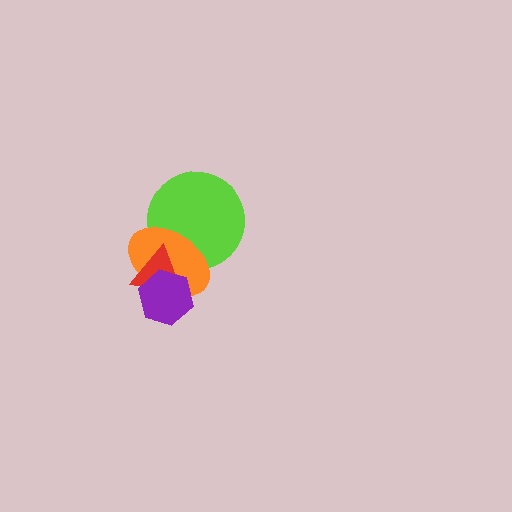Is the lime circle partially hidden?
Yes, it is partially covered by another shape.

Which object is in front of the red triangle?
The purple hexagon is in front of the red triangle.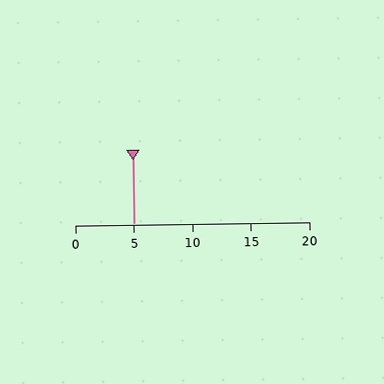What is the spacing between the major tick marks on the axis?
The major ticks are spaced 5 apart.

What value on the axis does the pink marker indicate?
The marker indicates approximately 5.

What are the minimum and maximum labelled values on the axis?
The axis runs from 0 to 20.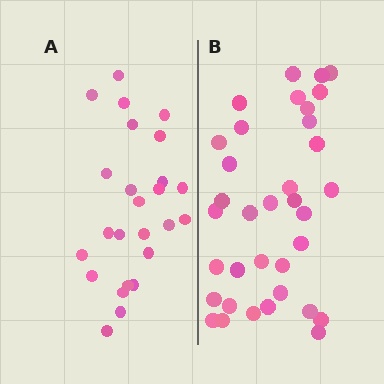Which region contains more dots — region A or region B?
Region B (the right region) has more dots.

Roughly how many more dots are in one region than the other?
Region B has roughly 10 or so more dots than region A.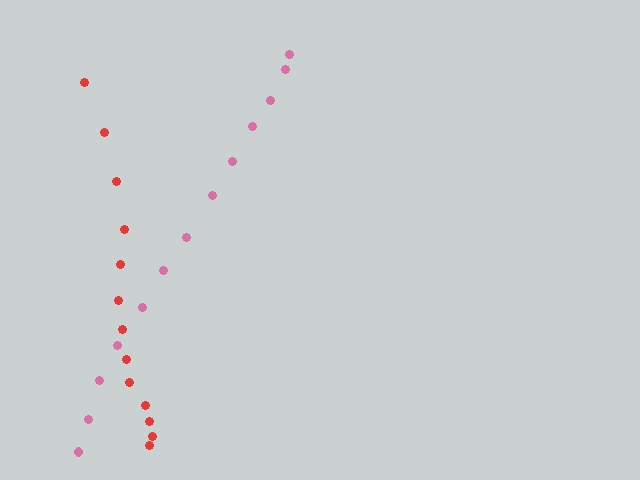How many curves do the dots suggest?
There are 2 distinct paths.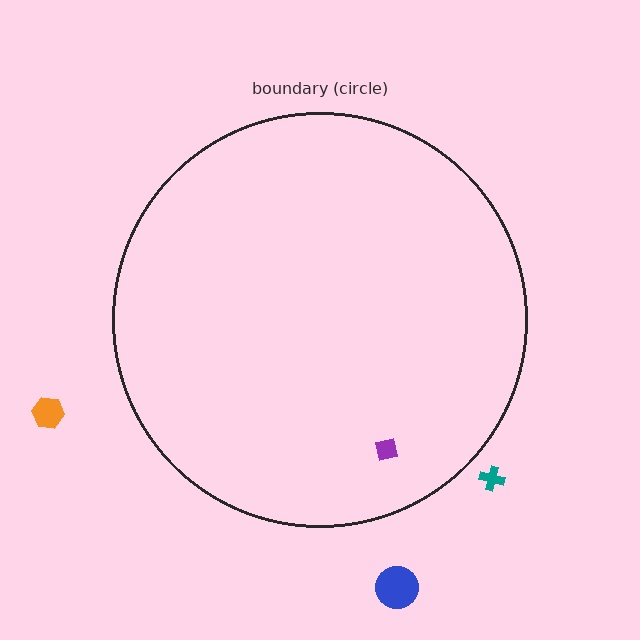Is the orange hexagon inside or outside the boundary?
Outside.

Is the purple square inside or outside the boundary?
Inside.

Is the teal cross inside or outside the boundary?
Outside.